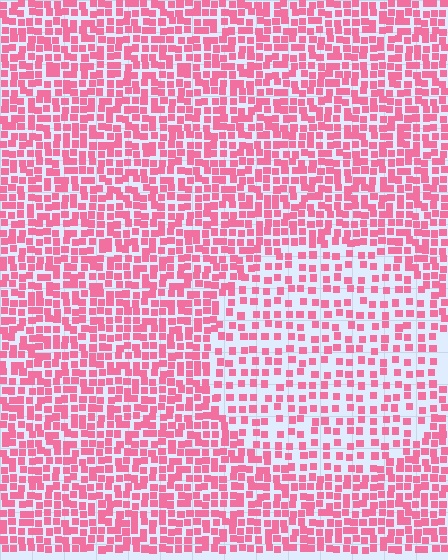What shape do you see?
I see a circle.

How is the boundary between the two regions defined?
The boundary is defined by a change in element density (approximately 1.8x ratio). All elements are the same color, size, and shape.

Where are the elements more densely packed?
The elements are more densely packed outside the circle boundary.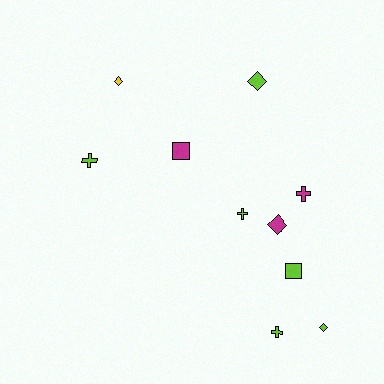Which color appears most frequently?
Lime, with 6 objects.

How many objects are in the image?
There are 10 objects.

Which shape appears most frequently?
Cross, with 4 objects.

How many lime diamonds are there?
There are 2 lime diamonds.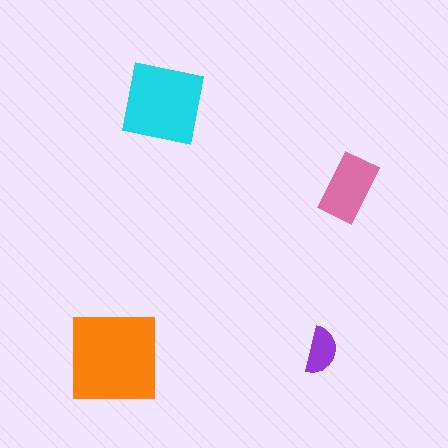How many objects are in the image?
There are 4 objects in the image.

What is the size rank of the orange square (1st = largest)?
1st.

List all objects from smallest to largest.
The purple semicircle, the pink rectangle, the cyan square, the orange square.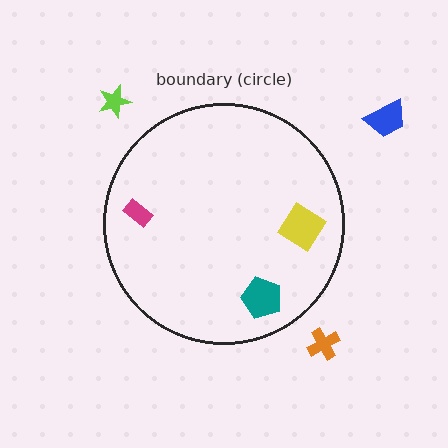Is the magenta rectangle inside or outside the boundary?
Inside.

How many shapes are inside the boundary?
3 inside, 3 outside.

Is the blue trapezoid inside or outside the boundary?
Outside.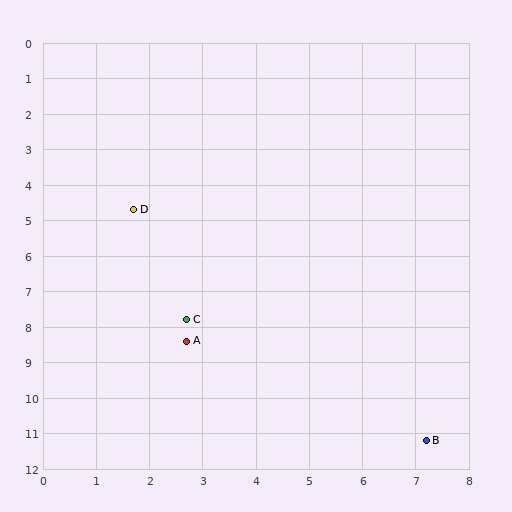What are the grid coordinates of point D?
Point D is at approximately (1.7, 4.7).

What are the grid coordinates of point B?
Point B is at approximately (7.2, 11.2).